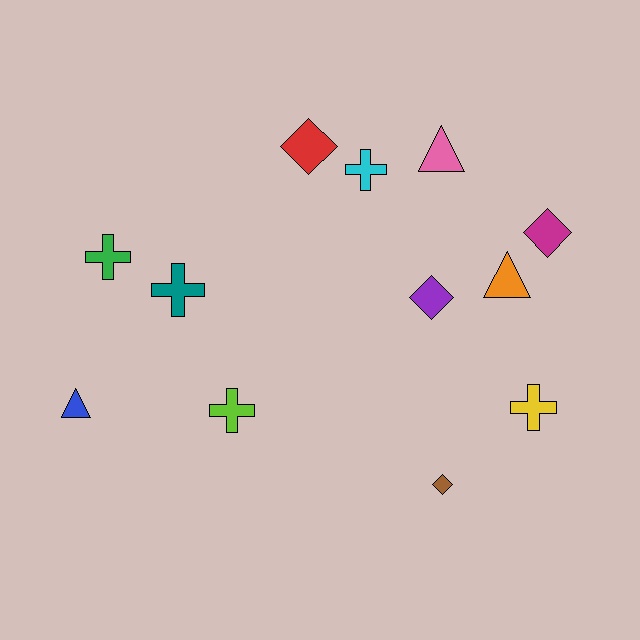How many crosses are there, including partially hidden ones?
There are 5 crosses.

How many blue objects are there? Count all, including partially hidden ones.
There is 1 blue object.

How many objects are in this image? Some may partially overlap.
There are 12 objects.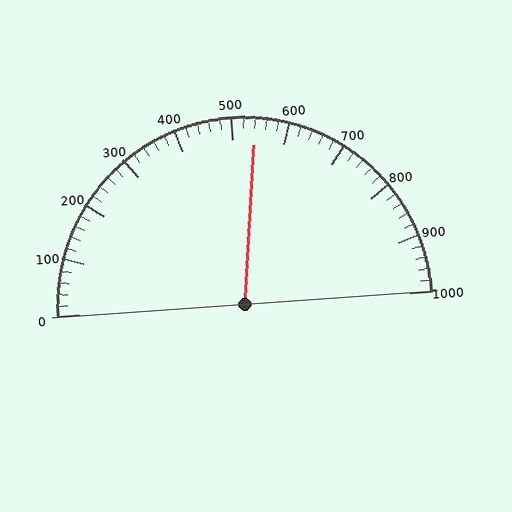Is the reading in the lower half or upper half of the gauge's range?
The reading is in the upper half of the range (0 to 1000).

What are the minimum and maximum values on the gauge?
The gauge ranges from 0 to 1000.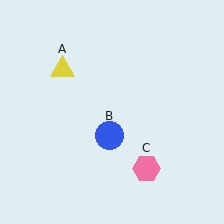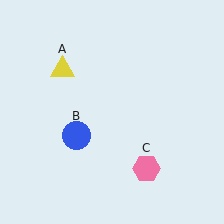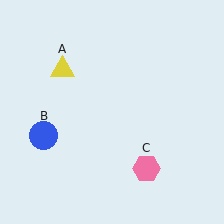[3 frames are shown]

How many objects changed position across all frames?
1 object changed position: blue circle (object B).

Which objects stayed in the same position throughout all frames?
Yellow triangle (object A) and pink hexagon (object C) remained stationary.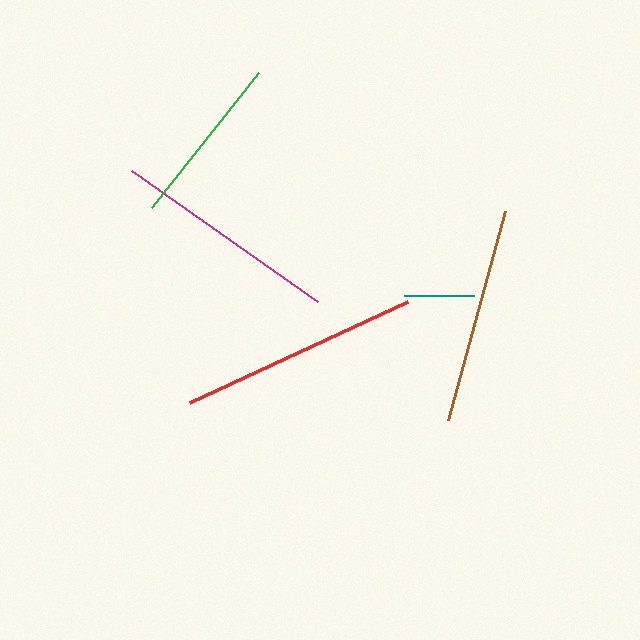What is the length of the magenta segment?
The magenta segment is approximately 227 pixels long.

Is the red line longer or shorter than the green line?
The red line is longer than the green line.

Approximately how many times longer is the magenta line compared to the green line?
The magenta line is approximately 1.3 times the length of the green line.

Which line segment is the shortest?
The teal line is the shortest at approximately 70 pixels.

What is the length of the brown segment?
The brown segment is approximately 217 pixels long.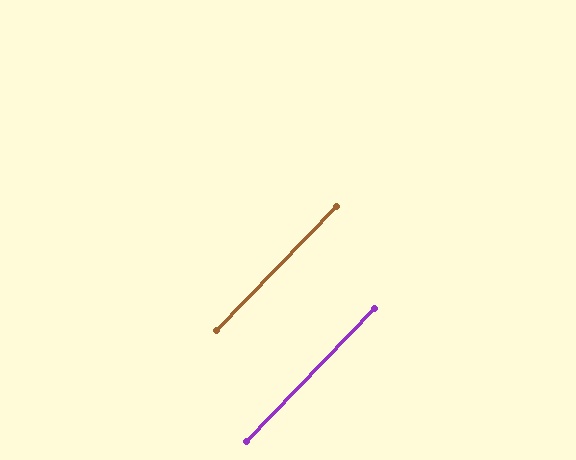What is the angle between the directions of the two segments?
Approximately 0 degrees.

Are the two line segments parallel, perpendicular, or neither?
Parallel — their directions differ by only 0.4°.